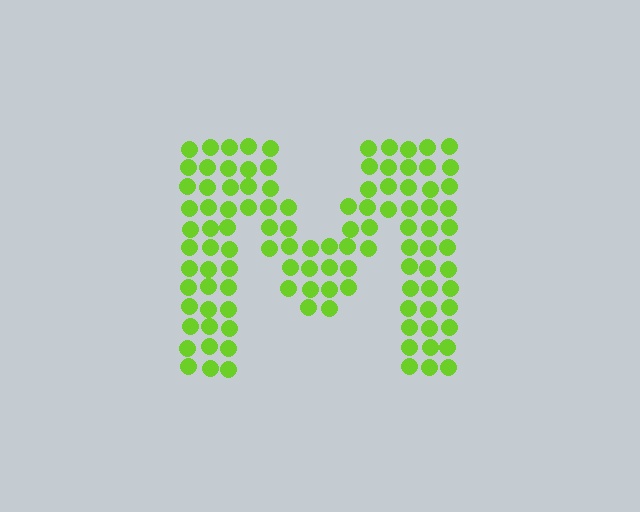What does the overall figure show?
The overall figure shows the letter M.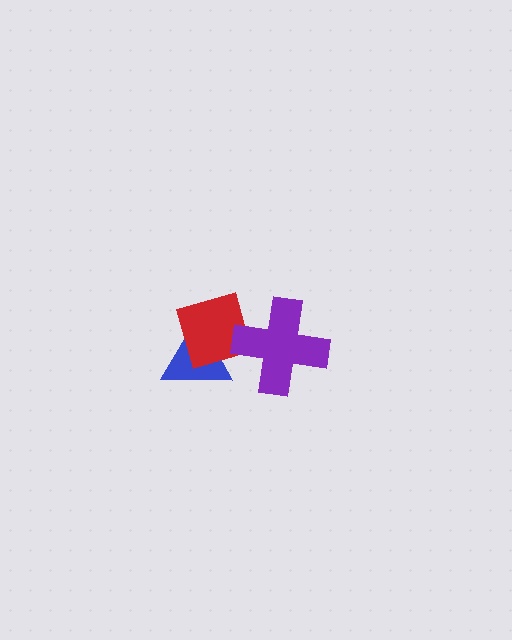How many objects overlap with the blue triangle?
1 object overlaps with the blue triangle.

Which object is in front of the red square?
The purple cross is in front of the red square.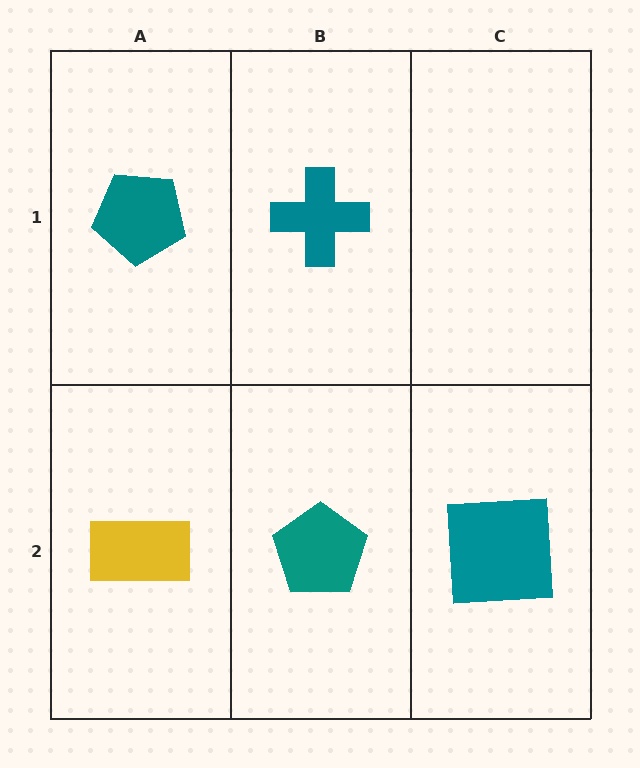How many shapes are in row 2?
3 shapes.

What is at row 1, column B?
A teal cross.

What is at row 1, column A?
A teal pentagon.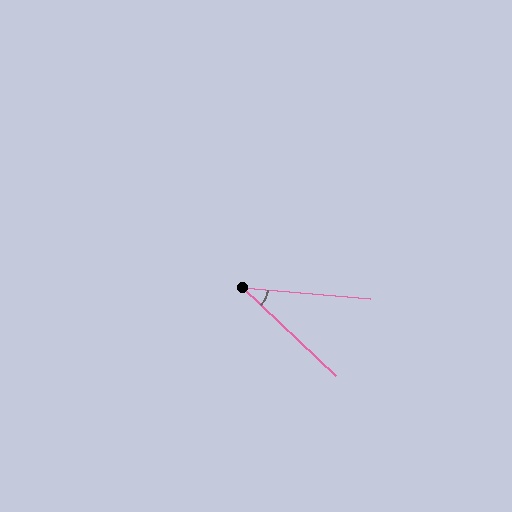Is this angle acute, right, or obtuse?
It is acute.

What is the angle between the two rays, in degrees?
Approximately 39 degrees.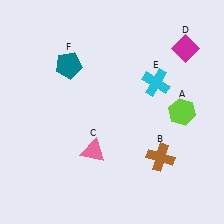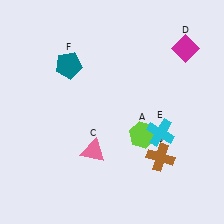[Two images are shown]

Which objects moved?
The objects that moved are: the lime hexagon (A), the cyan cross (E).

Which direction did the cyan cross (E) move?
The cyan cross (E) moved down.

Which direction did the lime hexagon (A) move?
The lime hexagon (A) moved left.